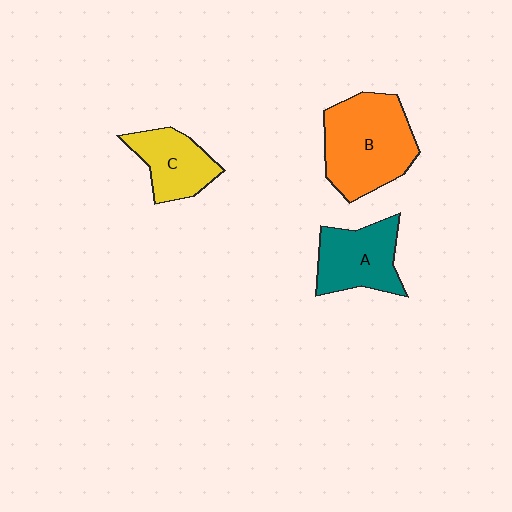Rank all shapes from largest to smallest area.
From largest to smallest: B (orange), A (teal), C (yellow).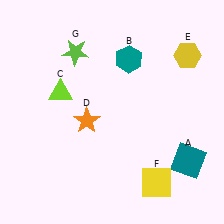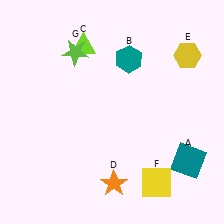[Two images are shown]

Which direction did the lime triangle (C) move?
The lime triangle (C) moved up.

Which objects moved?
The objects that moved are: the lime triangle (C), the orange star (D).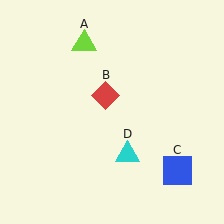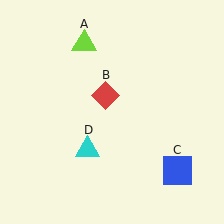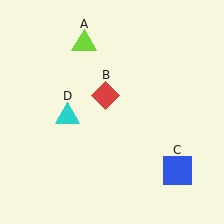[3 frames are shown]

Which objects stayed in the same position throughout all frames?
Lime triangle (object A) and red diamond (object B) and blue square (object C) remained stationary.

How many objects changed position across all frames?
1 object changed position: cyan triangle (object D).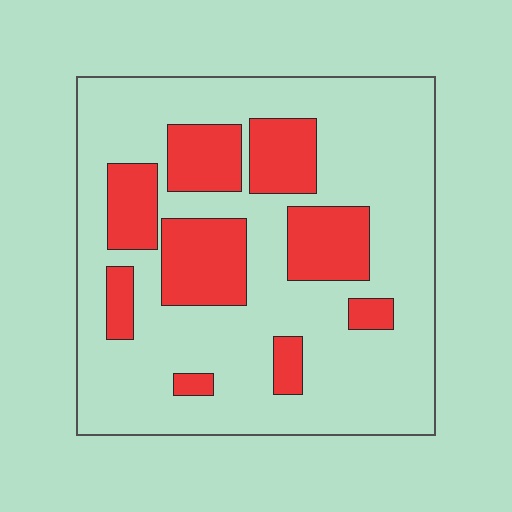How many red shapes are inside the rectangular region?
9.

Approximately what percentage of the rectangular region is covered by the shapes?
Approximately 25%.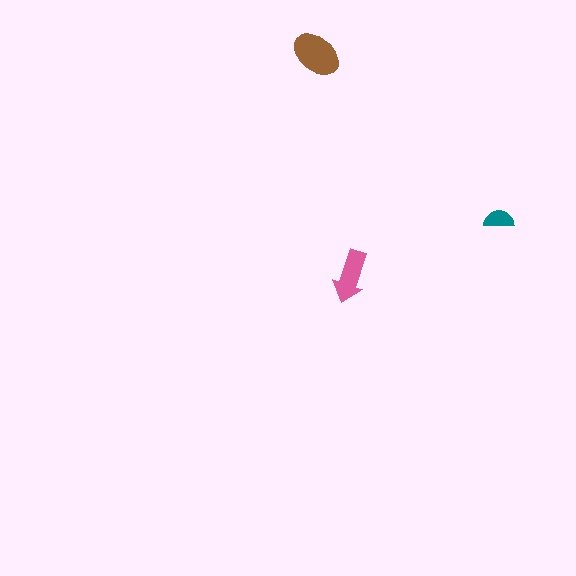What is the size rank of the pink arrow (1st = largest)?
2nd.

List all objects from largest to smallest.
The brown ellipse, the pink arrow, the teal semicircle.